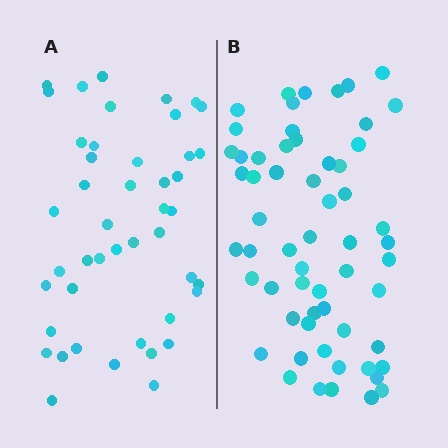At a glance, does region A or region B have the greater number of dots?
Region B (the right region) has more dots.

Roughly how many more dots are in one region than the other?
Region B has approximately 15 more dots than region A.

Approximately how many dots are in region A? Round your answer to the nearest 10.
About 40 dots. (The exact count is 45, which rounds to 40.)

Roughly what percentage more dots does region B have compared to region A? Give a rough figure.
About 30% more.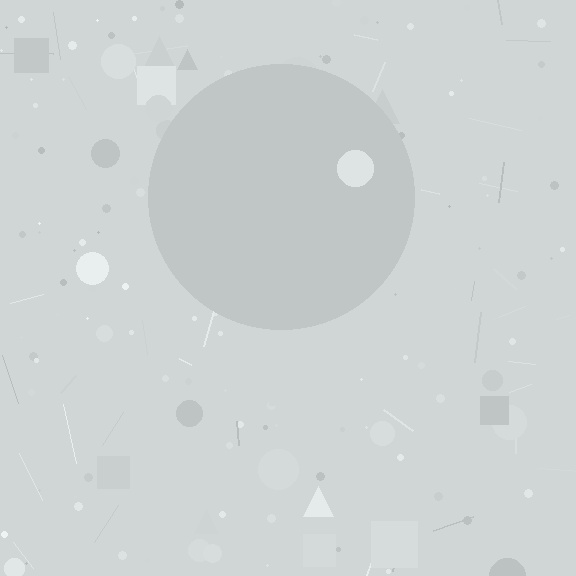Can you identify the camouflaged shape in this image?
The camouflaged shape is a circle.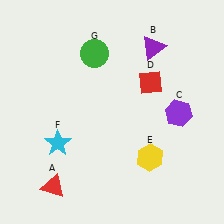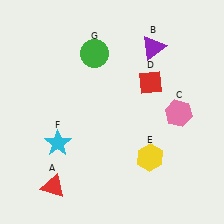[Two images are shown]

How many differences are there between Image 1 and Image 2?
There is 1 difference between the two images.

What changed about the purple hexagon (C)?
In Image 1, C is purple. In Image 2, it changed to pink.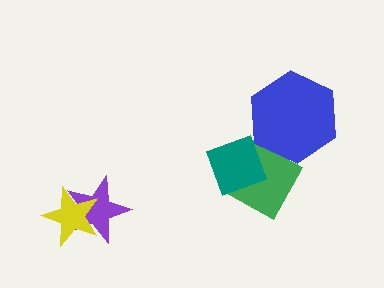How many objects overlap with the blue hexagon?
1 object overlaps with the blue hexagon.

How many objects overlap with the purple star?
1 object overlaps with the purple star.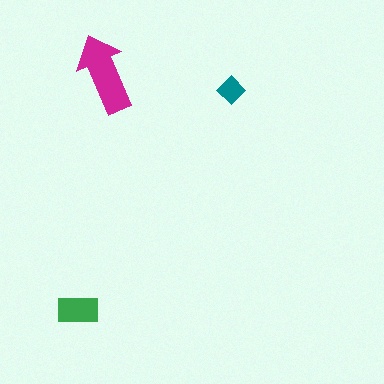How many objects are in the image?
There are 3 objects in the image.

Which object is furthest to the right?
The teal diamond is rightmost.